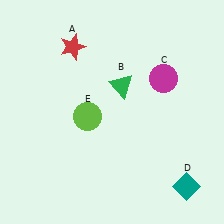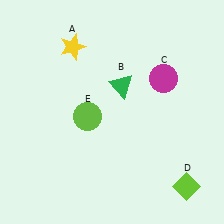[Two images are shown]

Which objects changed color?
A changed from red to yellow. D changed from teal to lime.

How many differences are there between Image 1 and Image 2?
There are 2 differences between the two images.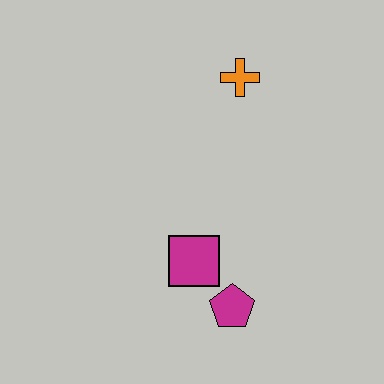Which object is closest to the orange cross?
The magenta square is closest to the orange cross.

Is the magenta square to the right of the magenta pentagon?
No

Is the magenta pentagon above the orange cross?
No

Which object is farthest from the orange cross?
The magenta pentagon is farthest from the orange cross.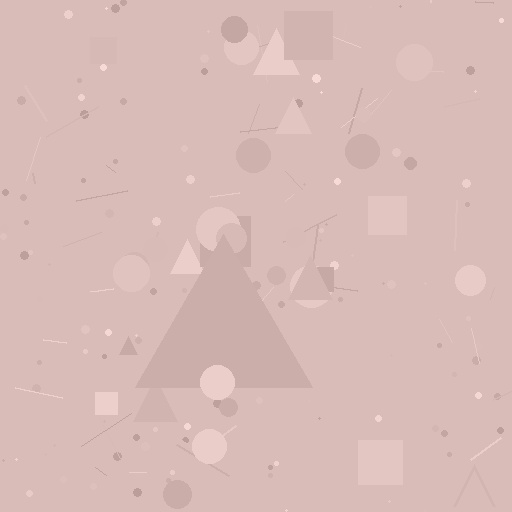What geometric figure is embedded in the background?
A triangle is embedded in the background.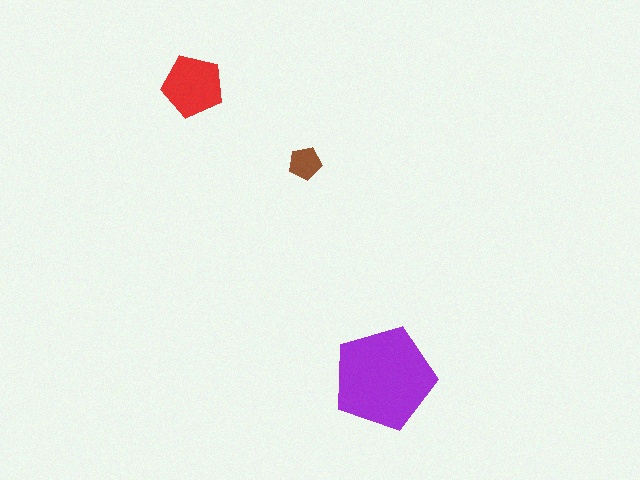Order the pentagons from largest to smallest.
the purple one, the red one, the brown one.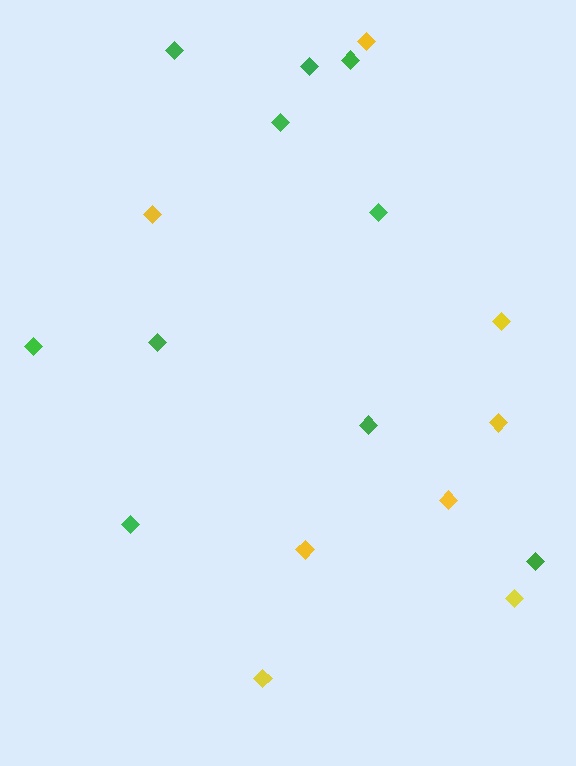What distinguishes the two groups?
There are 2 groups: one group of yellow diamonds (8) and one group of green diamonds (10).